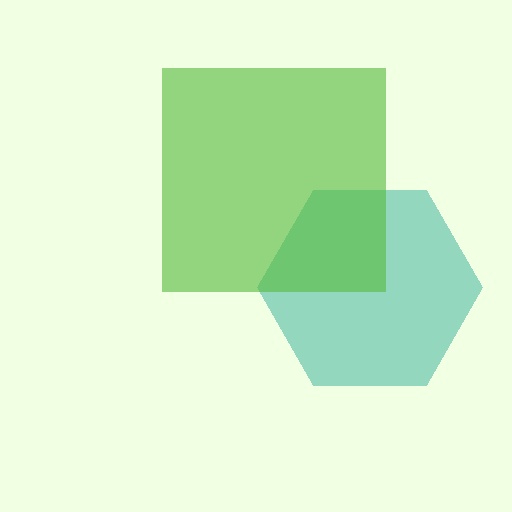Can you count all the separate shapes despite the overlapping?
Yes, there are 2 separate shapes.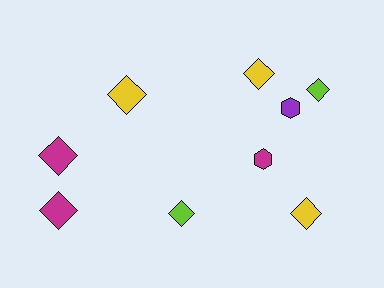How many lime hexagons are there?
There are no lime hexagons.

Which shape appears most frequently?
Diamond, with 7 objects.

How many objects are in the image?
There are 9 objects.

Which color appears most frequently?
Magenta, with 3 objects.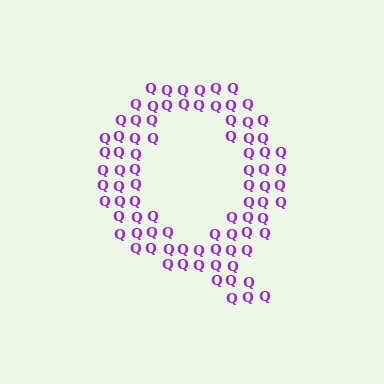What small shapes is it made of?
It is made of small letter Q's.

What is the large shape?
The large shape is the letter Q.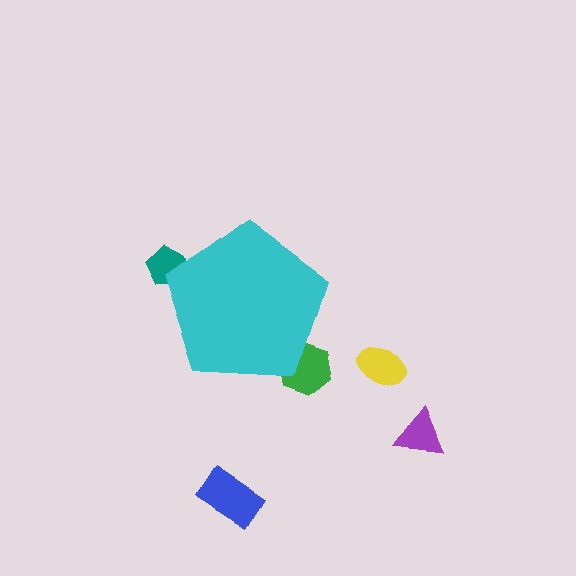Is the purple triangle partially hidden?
No, the purple triangle is fully visible.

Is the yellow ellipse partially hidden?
No, the yellow ellipse is fully visible.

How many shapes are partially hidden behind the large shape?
2 shapes are partially hidden.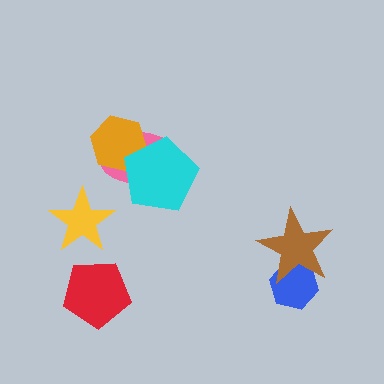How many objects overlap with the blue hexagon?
1 object overlaps with the blue hexagon.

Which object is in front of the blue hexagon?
The brown star is in front of the blue hexagon.